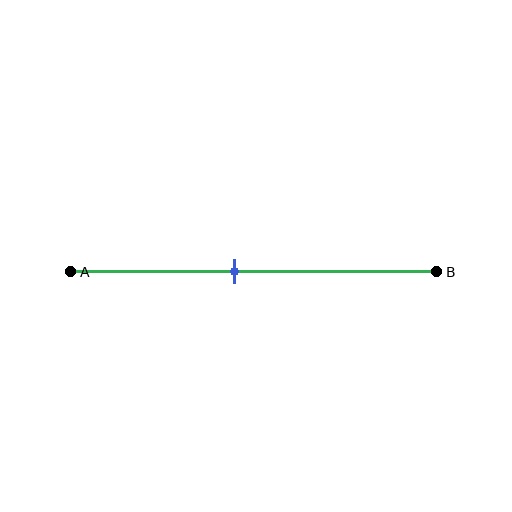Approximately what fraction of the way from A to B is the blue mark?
The blue mark is approximately 45% of the way from A to B.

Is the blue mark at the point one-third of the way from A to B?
No, the mark is at about 45% from A, not at the 33% one-third point.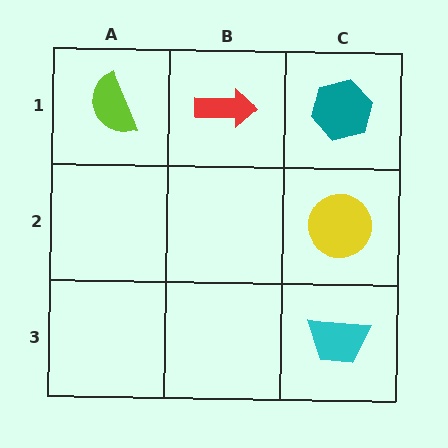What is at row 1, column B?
A red arrow.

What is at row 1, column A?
A lime semicircle.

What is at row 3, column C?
A cyan trapezoid.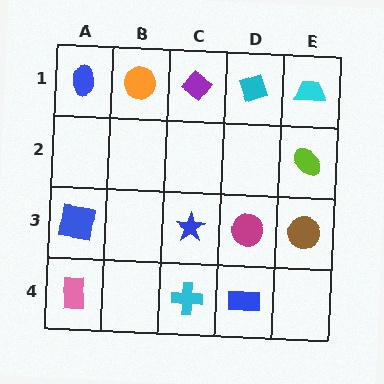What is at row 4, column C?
A cyan cross.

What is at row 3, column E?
A brown circle.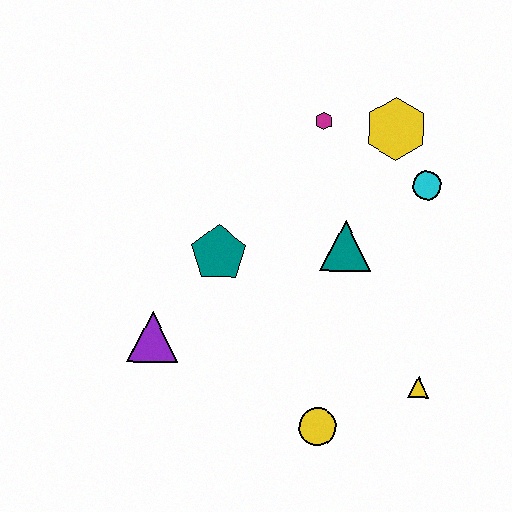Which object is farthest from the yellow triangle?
The magenta hexagon is farthest from the yellow triangle.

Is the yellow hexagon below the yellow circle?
No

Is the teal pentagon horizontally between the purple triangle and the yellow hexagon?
Yes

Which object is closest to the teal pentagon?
The purple triangle is closest to the teal pentagon.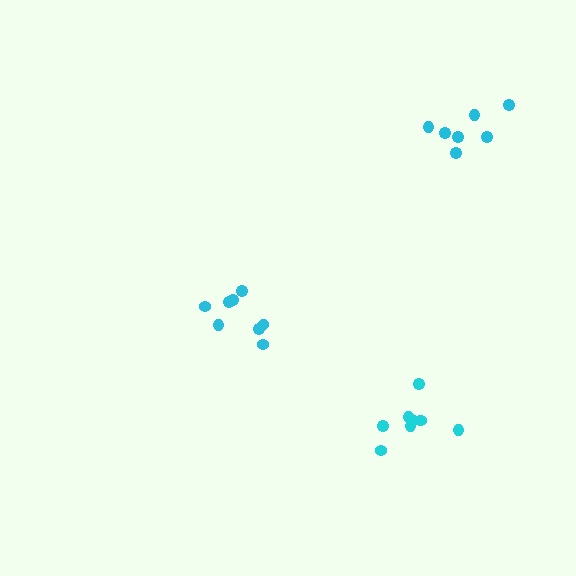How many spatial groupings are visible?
There are 3 spatial groupings.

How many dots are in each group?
Group 1: 7 dots, Group 2: 9 dots, Group 3: 8 dots (24 total).